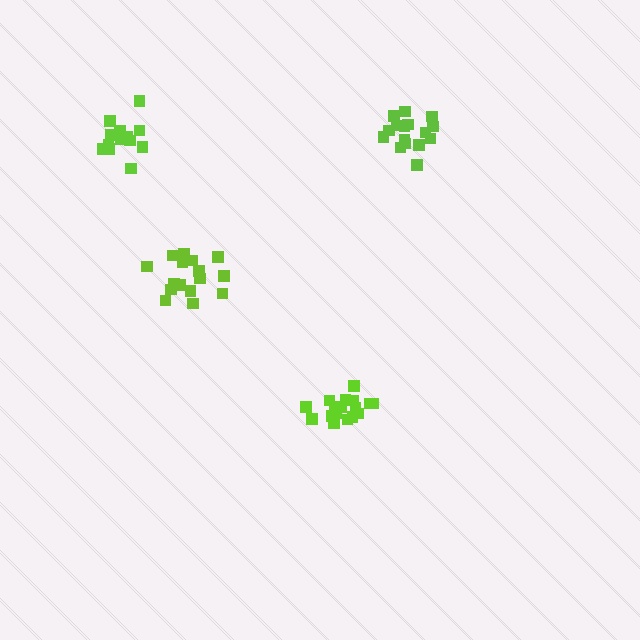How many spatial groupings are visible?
There are 4 spatial groupings.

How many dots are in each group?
Group 1: 17 dots, Group 2: 16 dots, Group 3: 17 dots, Group 4: 13 dots (63 total).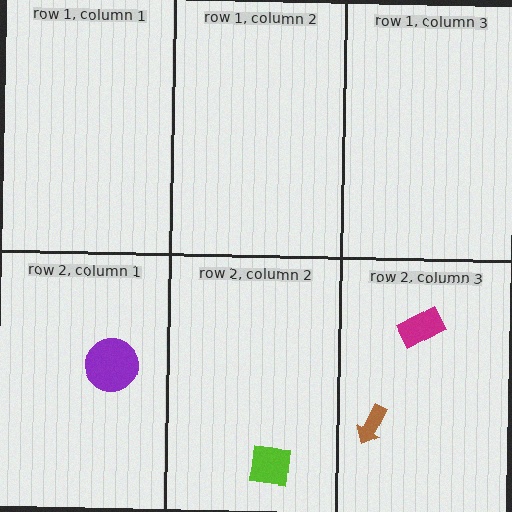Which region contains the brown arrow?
The row 2, column 3 region.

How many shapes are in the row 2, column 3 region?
2.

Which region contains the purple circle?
The row 2, column 1 region.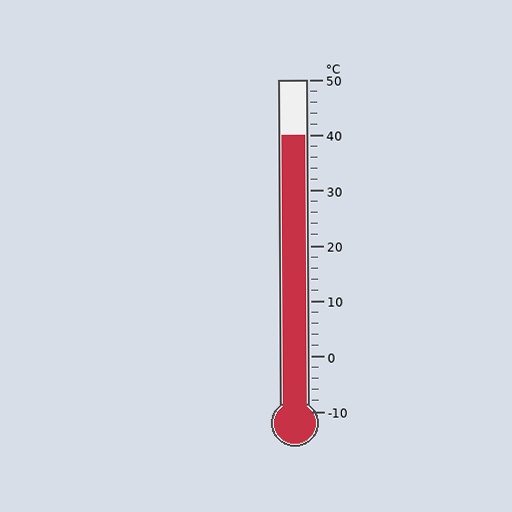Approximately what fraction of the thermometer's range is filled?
The thermometer is filled to approximately 85% of its range.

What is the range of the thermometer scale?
The thermometer scale ranges from -10°C to 50°C.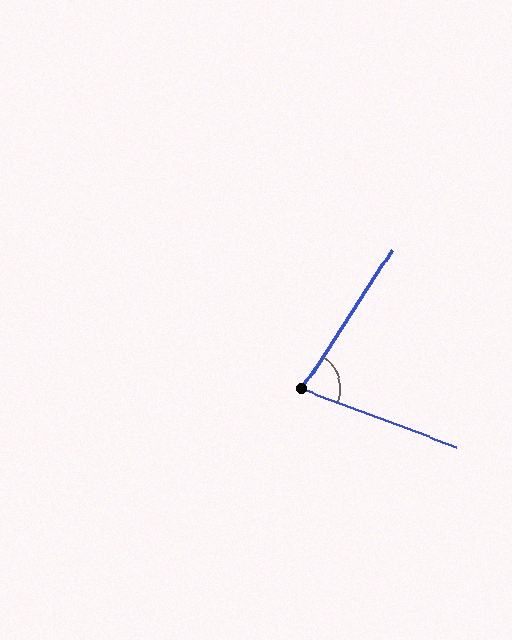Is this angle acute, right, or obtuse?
It is acute.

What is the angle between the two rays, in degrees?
Approximately 77 degrees.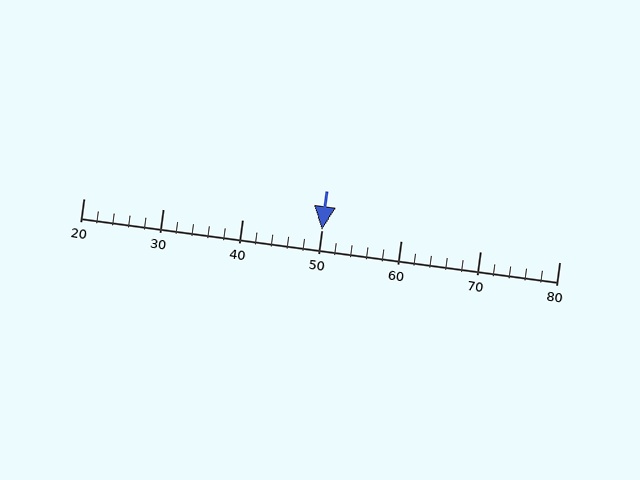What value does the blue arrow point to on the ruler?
The blue arrow points to approximately 50.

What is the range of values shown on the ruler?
The ruler shows values from 20 to 80.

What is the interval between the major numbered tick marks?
The major tick marks are spaced 10 units apart.